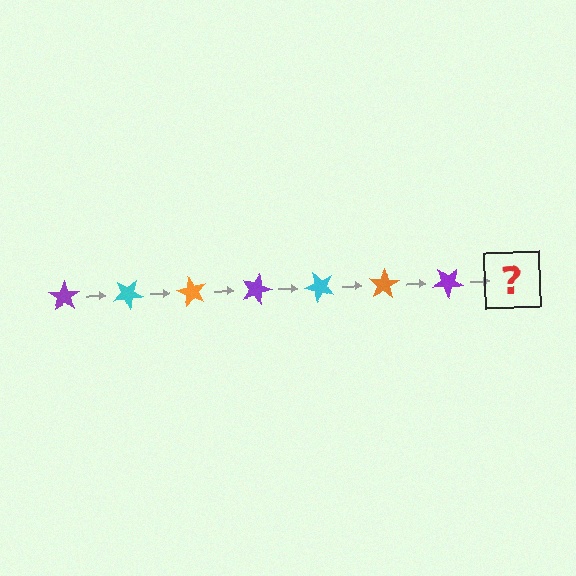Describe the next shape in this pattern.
It should be a cyan star, rotated 210 degrees from the start.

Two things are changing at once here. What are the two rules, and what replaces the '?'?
The two rules are that it rotates 30 degrees each step and the color cycles through purple, cyan, and orange. The '?' should be a cyan star, rotated 210 degrees from the start.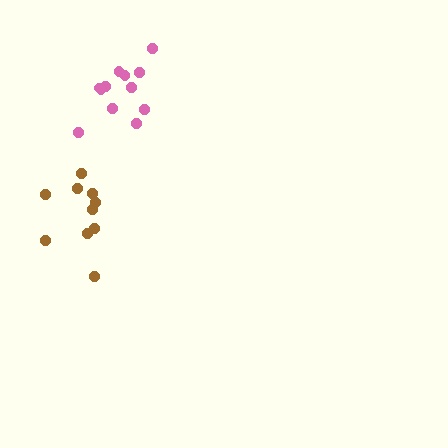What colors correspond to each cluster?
The clusters are colored: brown, pink.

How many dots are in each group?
Group 1: 10 dots, Group 2: 12 dots (22 total).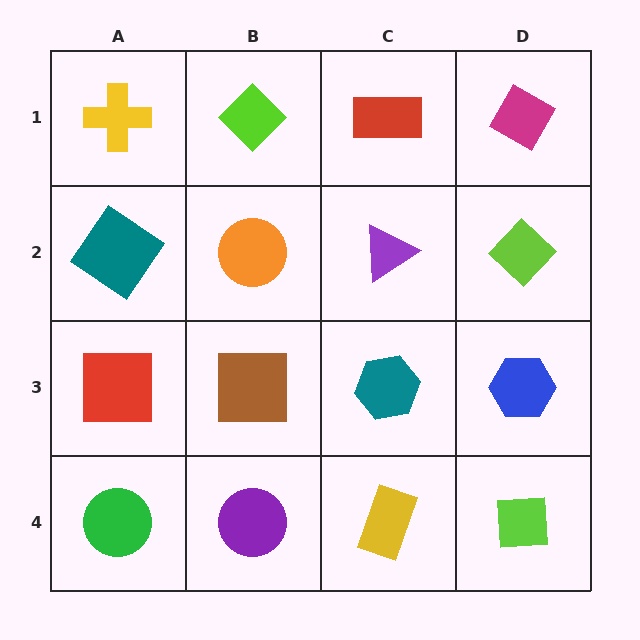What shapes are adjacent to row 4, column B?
A brown square (row 3, column B), a green circle (row 4, column A), a yellow rectangle (row 4, column C).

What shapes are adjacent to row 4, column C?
A teal hexagon (row 3, column C), a purple circle (row 4, column B), a lime square (row 4, column D).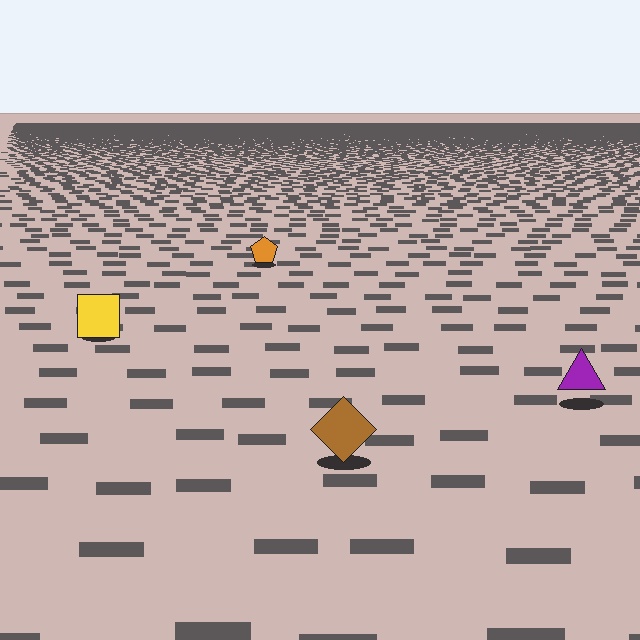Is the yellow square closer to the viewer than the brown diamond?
No. The brown diamond is closer — you can tell from the texture gradient: the ground texture is coarser near it.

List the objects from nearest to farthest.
From nearest to farthest: the brown diamond, the purple triangle, the yellow square, the orange pentagon.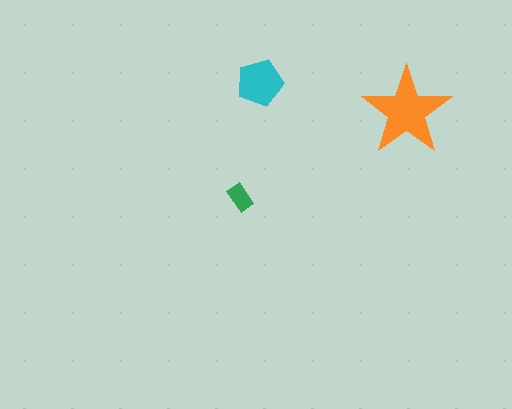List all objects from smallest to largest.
The green rectangle, the cyan pentagon, the orange star.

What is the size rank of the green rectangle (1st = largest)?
3rd.